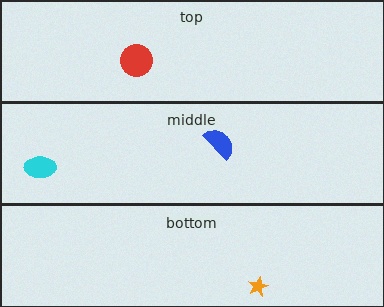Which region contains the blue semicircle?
The middle region.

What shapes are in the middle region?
The blue semicircle, the cyan ellipse.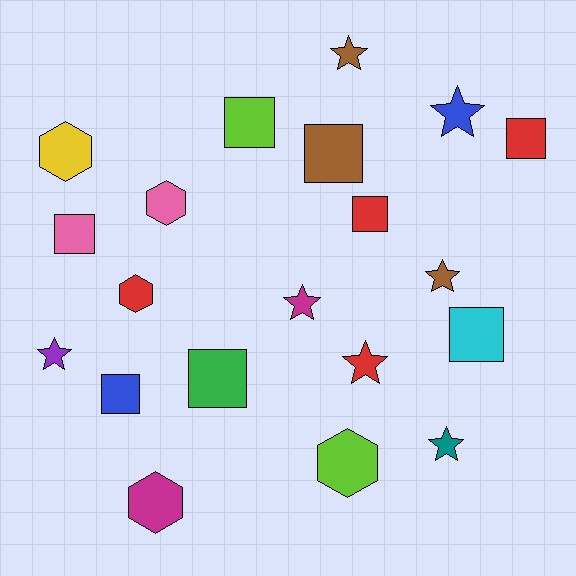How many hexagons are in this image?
There are 5 hexagons.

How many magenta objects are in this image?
There are 2 magenta objects.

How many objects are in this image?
There are 20 objects.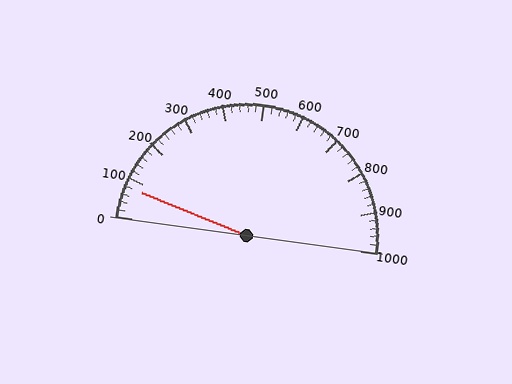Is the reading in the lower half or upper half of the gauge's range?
The reading is in the lower half of the range (0 to 1000).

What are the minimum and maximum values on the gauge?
The gauge ranges from 0 to 1000.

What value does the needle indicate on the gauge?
The needle indicates approximately 80.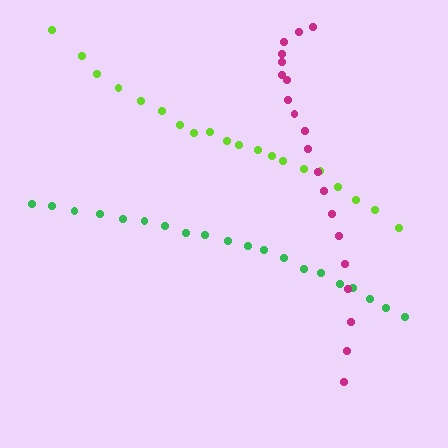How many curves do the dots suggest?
There are 3 distinct paths.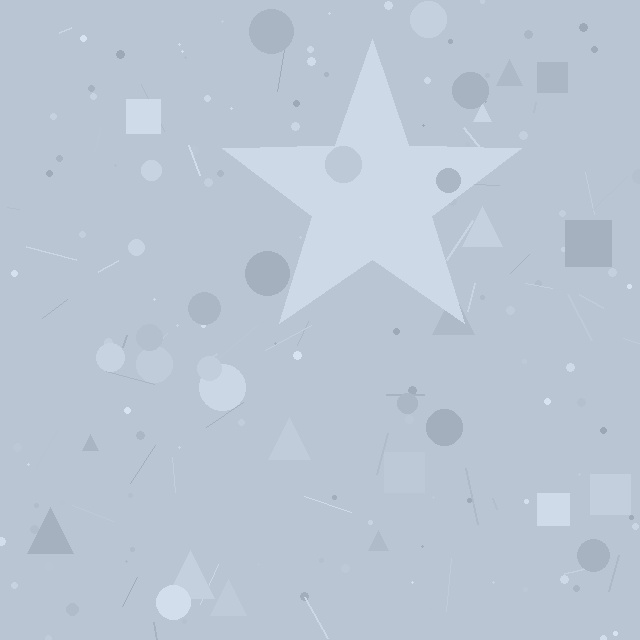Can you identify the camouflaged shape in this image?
The camouflaged shape is a star.